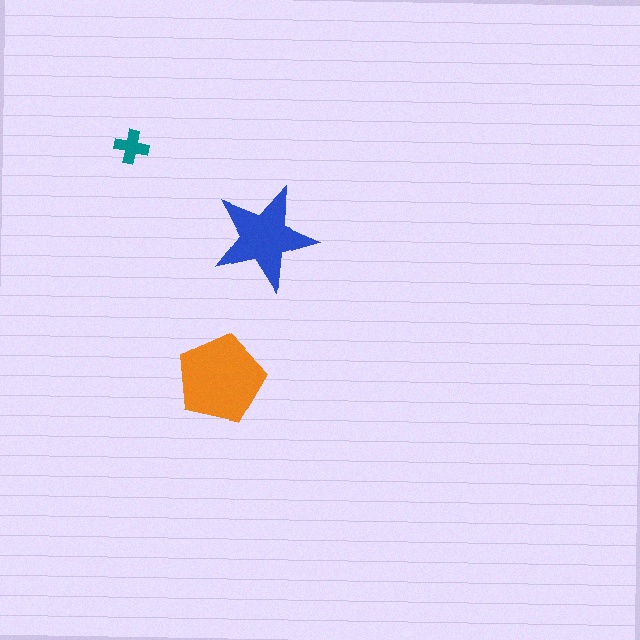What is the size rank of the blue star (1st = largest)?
2nd.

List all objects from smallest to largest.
The teal cross, the blue star, the orange pentagon.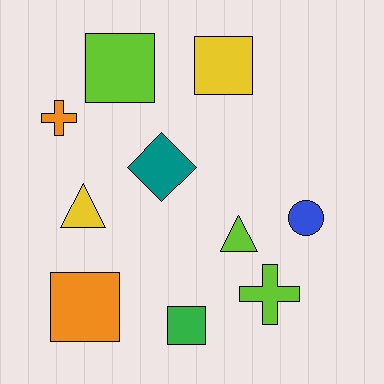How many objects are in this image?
There are 10 objects.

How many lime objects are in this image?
There are 3 lime objects.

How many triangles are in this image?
There are 2 triangles.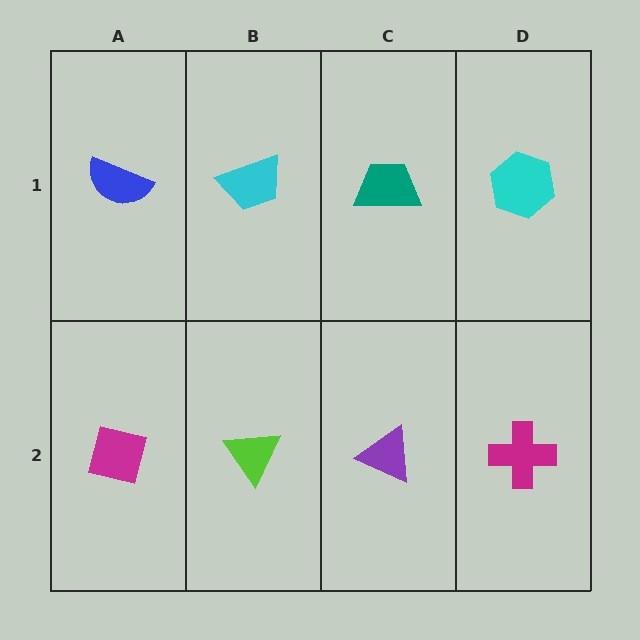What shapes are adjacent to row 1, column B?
A lime triangle (row 2, column B), a blue semicircle (row 1, column A), a teal trapezoid (row 1, column C).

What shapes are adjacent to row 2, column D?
A cyan hexagon (row 1, column D), a purple triangle (row 2, column C).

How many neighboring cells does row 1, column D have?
2.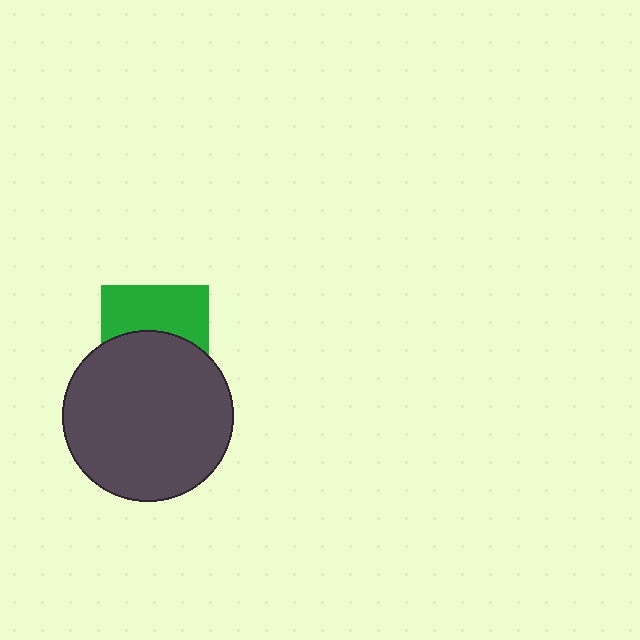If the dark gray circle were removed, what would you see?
You would see the complete green square.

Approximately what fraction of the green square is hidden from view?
Roughly 53% of the green square is hidden behind the dark gray circle.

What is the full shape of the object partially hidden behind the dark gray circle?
The partially hidden object is a green square.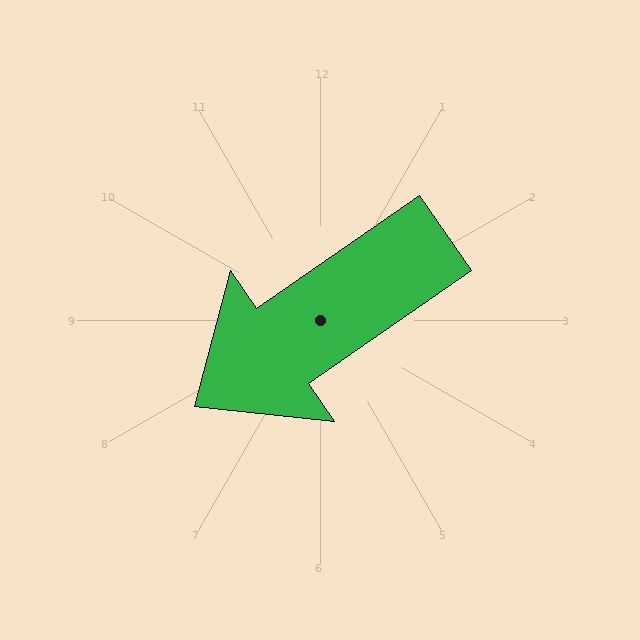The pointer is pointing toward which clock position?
Roughly 8 o'clock.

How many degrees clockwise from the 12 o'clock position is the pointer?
Approximately 235 degrees.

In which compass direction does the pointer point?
Southwest.